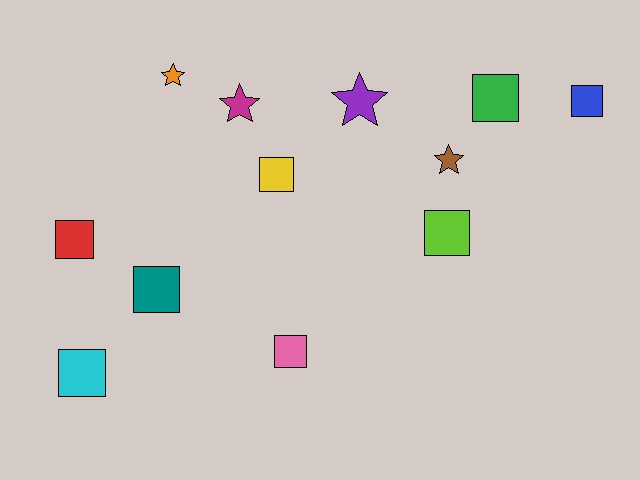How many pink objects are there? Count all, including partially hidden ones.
There is 1 pink object.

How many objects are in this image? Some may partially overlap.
There are 12 objects.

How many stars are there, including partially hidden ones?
There are 4 stars.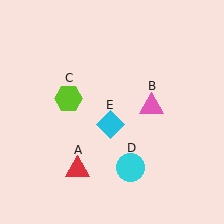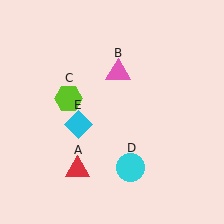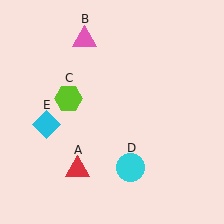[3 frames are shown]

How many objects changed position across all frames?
2 objects changed position: pink triangle (object B), cyan diamond (object E).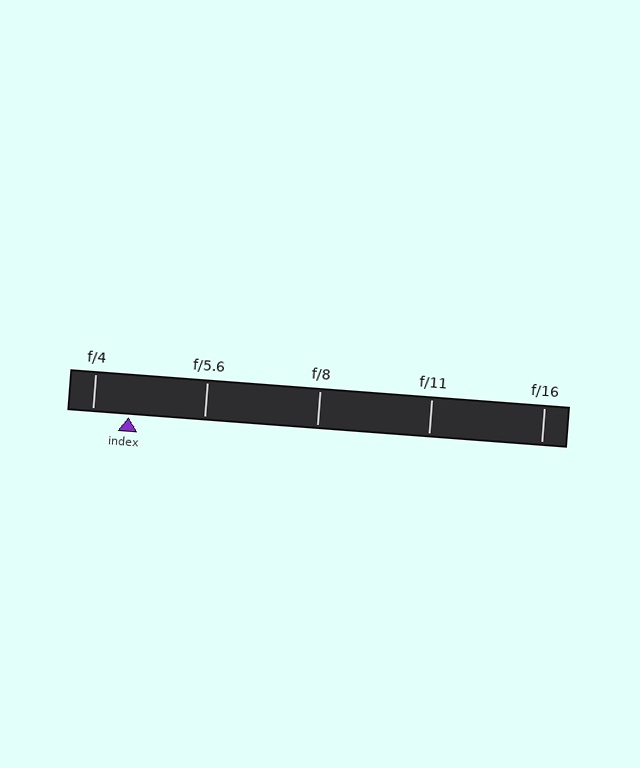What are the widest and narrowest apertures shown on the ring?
The widest aperture shown is f/4 and the narrowest is f/16.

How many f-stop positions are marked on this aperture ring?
There are 5 f-stop positions marked.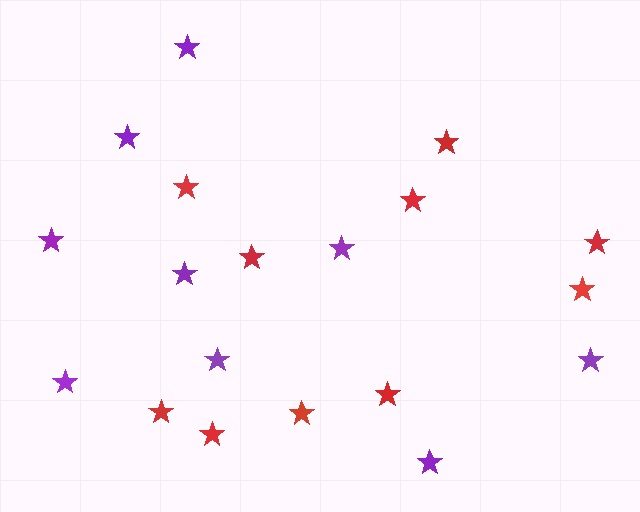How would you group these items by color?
There are 2 groups: one group of red stars (10) and one group of purple stars (9).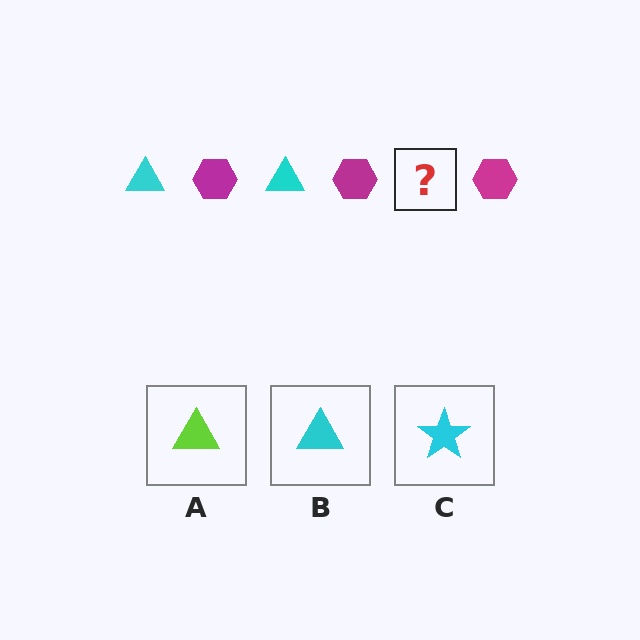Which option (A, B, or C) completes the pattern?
B.